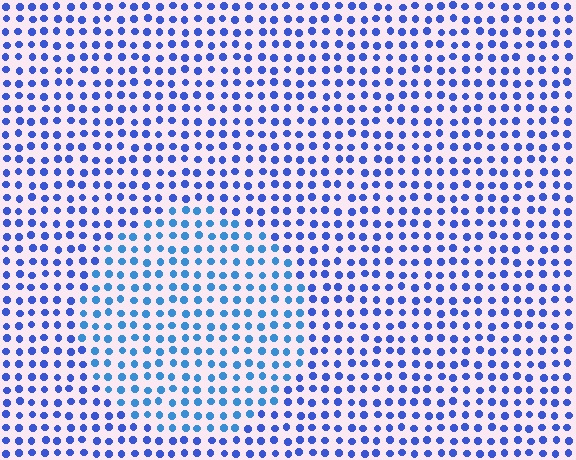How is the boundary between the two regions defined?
The boundary is defined purely by a slight shift in hue (about 22 degrees). Spacing, size, and orientation are identical on both sides.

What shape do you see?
I see a circle.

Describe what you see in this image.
The image is filled with small blue elements in a uniform arrangement. A circle-shaped region is visible where the elements are tinted to a slightly different hue, forming a subtle color boundary.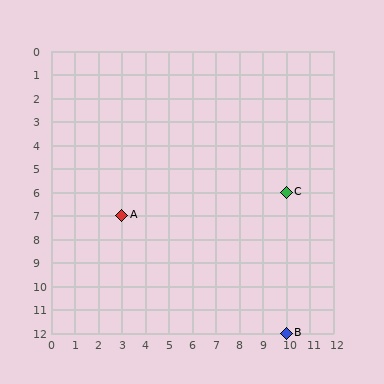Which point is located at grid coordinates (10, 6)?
Point C is at (10, 6).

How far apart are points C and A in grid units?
Points C and A are 7 columns and 1 row apart (about 7.1 grid units diagonally).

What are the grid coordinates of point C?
Point C is at grid coordinates (10, 6).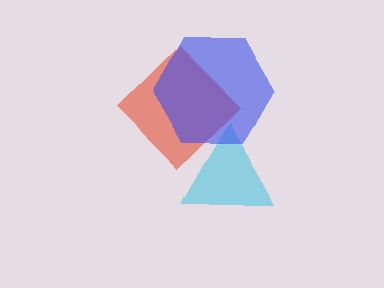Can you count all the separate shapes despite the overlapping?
Yes, there are 3 separate shapes.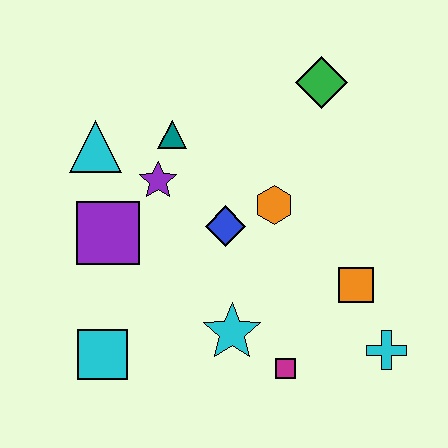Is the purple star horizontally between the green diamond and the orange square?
No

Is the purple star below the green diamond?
Yes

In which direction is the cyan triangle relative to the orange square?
The cyan triangle is to the left of the orange square.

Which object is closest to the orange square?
The cyan cross is closest to the orange square.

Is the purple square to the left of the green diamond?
Yes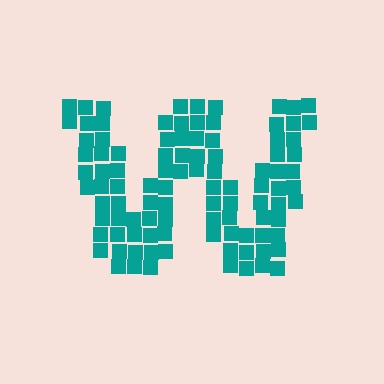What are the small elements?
The small elements are squares.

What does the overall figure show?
The overall figure shows the letter W.